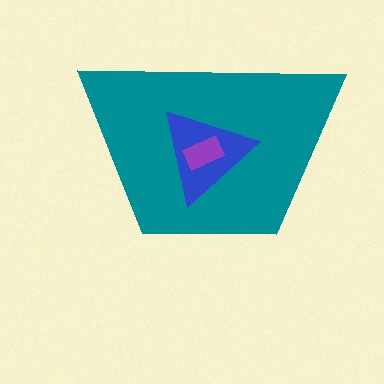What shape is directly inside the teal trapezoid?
The blue triangle.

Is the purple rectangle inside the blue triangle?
Yes.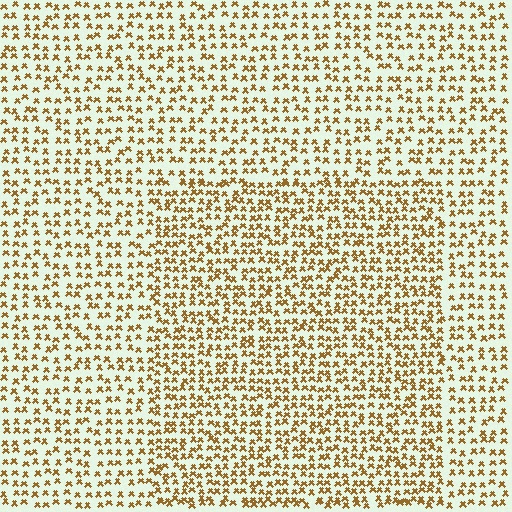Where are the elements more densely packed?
The elements are more densely packed inside the rectangle boundary.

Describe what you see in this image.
The image contains small brown elements arranged at two different densities. A rectangle-shaped region is visible where the elements are more densely packed than the surrounding area.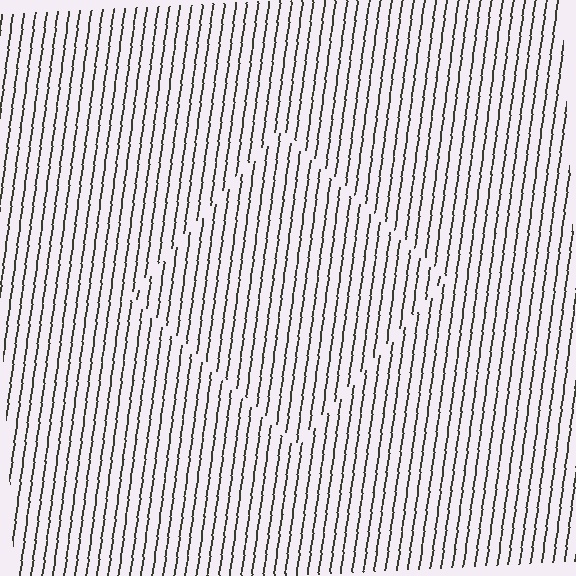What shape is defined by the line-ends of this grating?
An illusory square. The interior of the shape contains the same grating, shifted by half a period — the contour is defined by the phase discontinuity where line-ends from the inner and outer gratings abut.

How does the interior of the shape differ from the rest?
The interior of the shape contains the same grating, shifted by half a period — the contour is defined by the phase discontinuity where line-ends from the inner and outer gratings abut.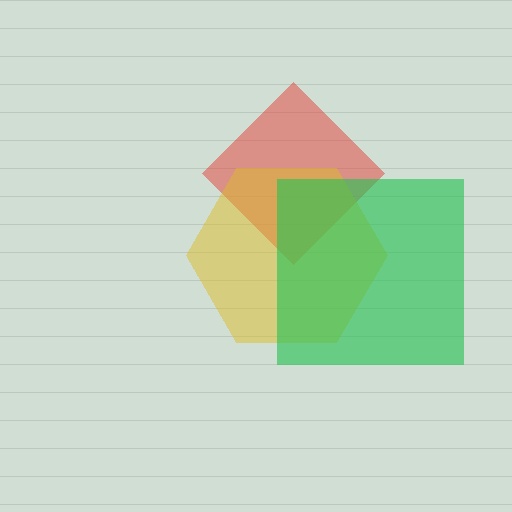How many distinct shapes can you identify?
There are 3 distinct shapes: a red diamond, a yellow hexagon, a green square.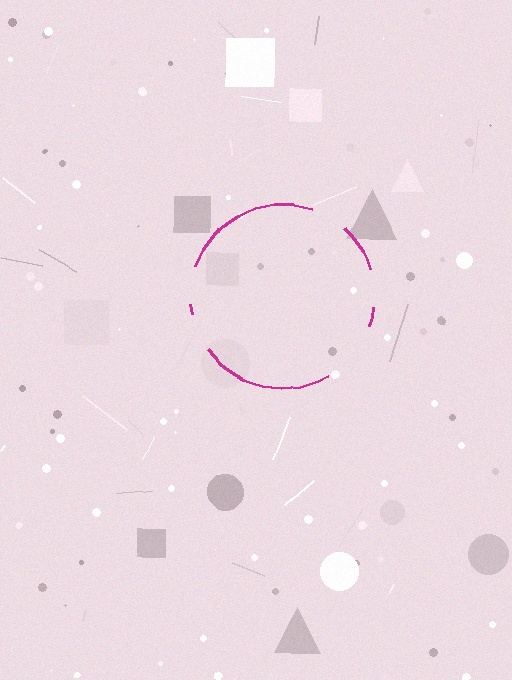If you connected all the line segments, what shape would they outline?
They would outline a circle.